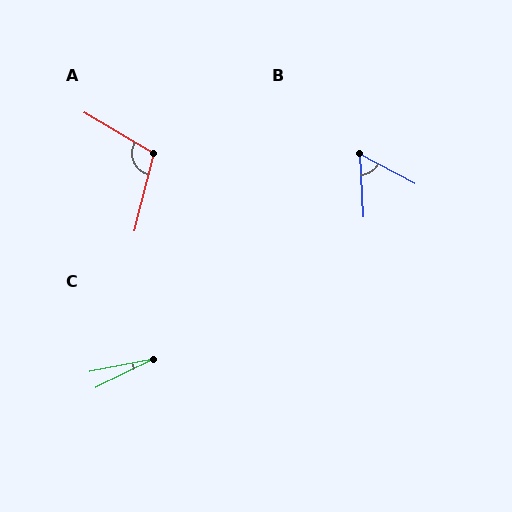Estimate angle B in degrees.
Approximately 59 degrees.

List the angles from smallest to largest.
C (15°), B (59°), A (107°).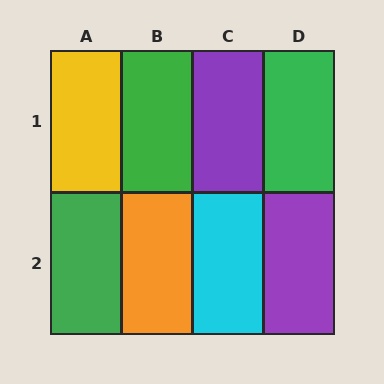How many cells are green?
3 cells are green.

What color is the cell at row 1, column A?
Yellow.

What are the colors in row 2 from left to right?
Green, orange, cyan, purple.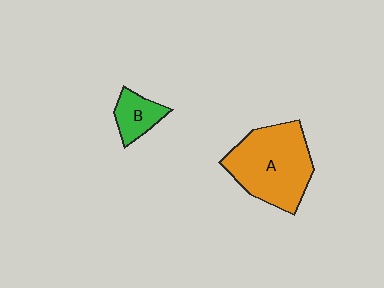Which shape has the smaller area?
Shape B (green).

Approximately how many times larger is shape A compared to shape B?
Approximately 3.0 times.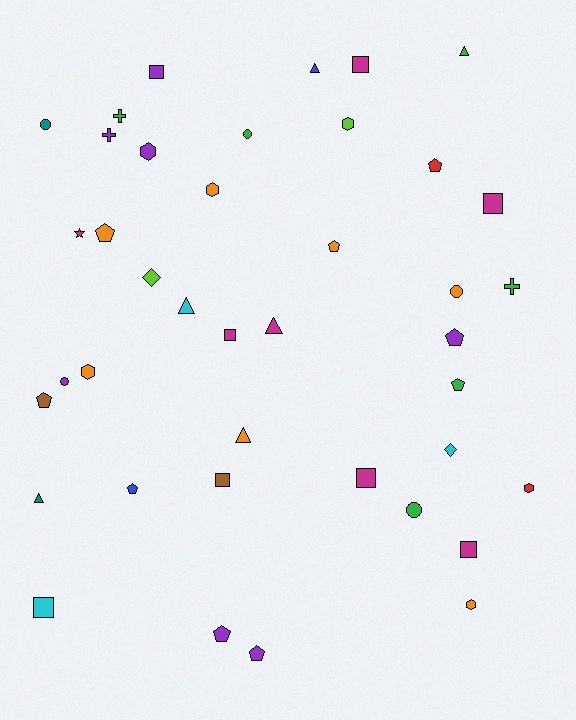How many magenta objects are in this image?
There are 7 magenta objects.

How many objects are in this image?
There are 40 objects.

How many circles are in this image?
There are 5 circles.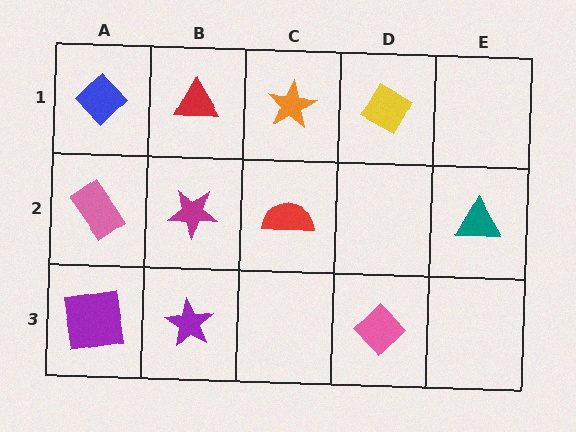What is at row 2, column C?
A red semicircle.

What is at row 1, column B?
A red triangle.